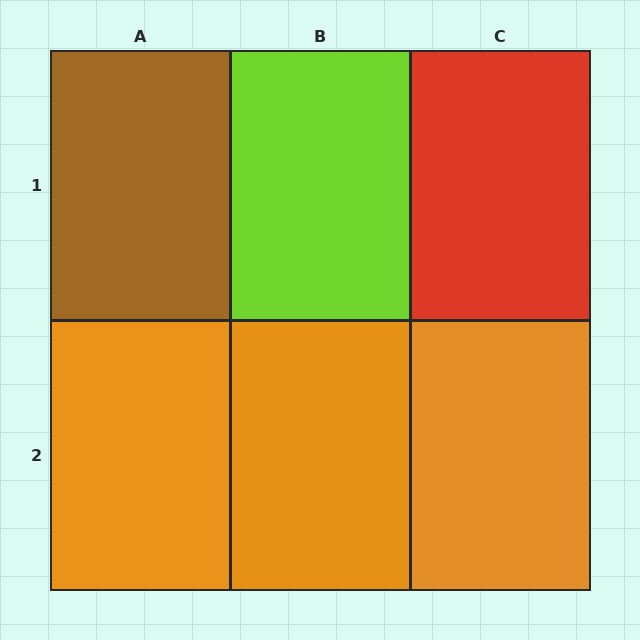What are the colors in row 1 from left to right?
Brown, lime, red.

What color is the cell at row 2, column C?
Orange.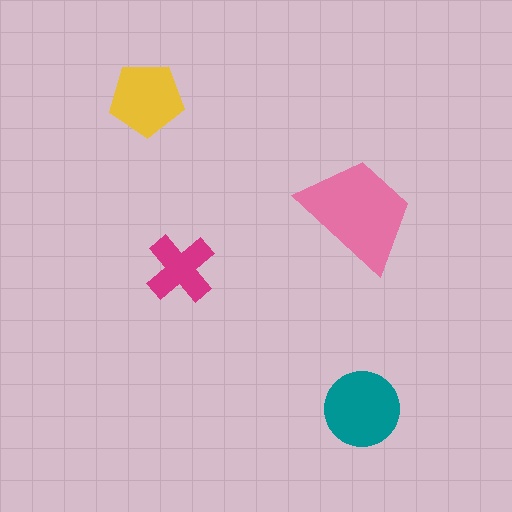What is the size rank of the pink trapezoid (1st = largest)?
1st.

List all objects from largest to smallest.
The pink trapezoid, the teal circle, the yellow pentagon, the magenta cross.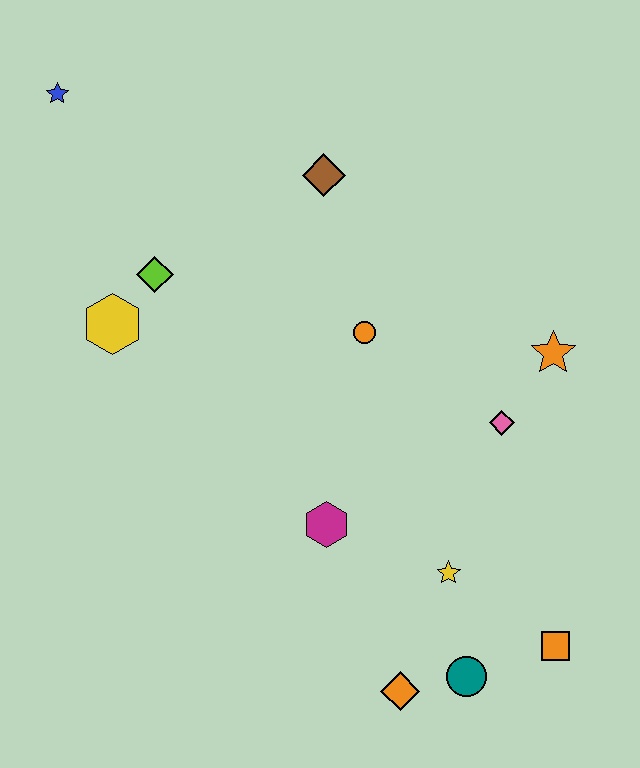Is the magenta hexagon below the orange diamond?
No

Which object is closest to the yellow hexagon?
The lime diamond is closest to the yellow hexagon.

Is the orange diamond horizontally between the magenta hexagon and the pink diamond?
Yes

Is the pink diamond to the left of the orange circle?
No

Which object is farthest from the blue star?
The orange square is farthest from the blue star.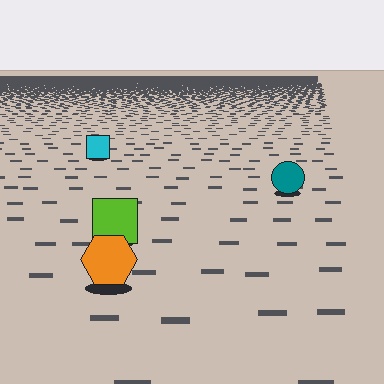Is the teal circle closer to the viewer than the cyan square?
Yes. The teal circle is closer — you can tell from the texture gradient: the ground texture is coarser near it.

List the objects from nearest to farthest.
From nearest to farthest: the orange hexagon, the lime square, the teal circle, the cyan square.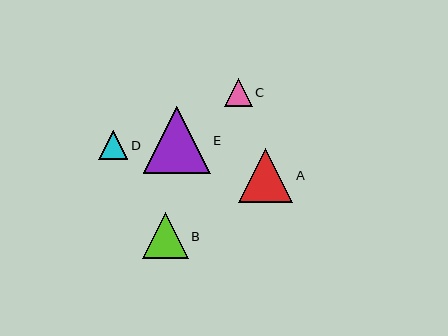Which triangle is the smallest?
Triangle C is the smallest with a size of approximately 28 pixels.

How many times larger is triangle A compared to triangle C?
Triangle A is approximately 1.9 times the size of triangle C.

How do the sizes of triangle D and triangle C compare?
Triangle D and triangle C are approximately the same size.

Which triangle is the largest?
Triangle E is the largest with a size of approximately 67 pixels.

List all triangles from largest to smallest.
From largest to smallest: E, A, B, D, C.